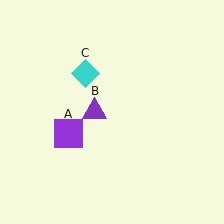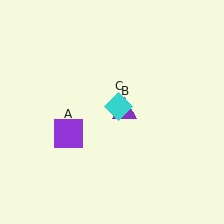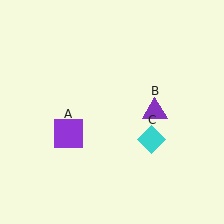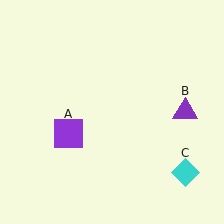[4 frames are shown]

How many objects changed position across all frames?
2 objects changed position: purple triangle (object B), cyan diamond (object C).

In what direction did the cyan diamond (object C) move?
The cyan diamond (object C) moved down and to the right.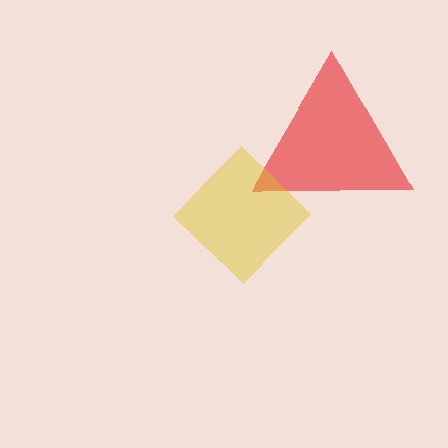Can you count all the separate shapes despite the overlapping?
Yes, there are 2 separate shapes.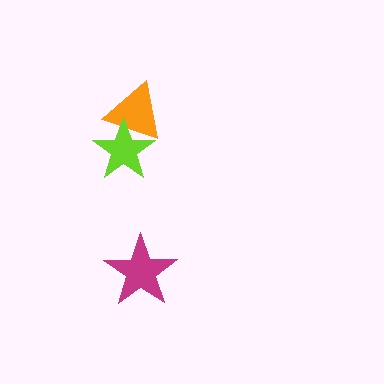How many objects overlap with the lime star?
1 object overlaps with the lime star.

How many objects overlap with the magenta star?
0 objects overlap with the magenta star.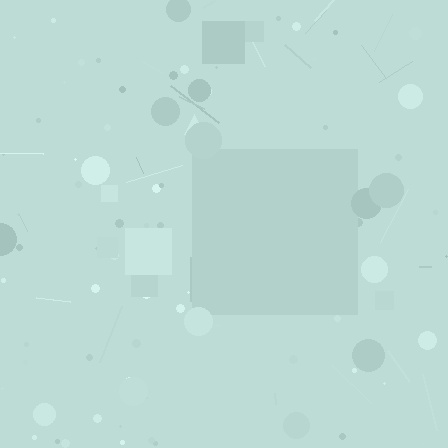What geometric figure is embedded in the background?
A square is embedded in the background.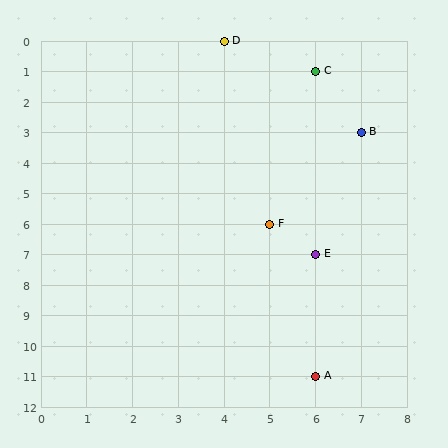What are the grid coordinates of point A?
Point A is at grid coordinates (6, 11).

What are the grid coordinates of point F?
Point F is at grid coordinates (5, 6).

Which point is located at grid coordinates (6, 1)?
Point C is at (6, 1).